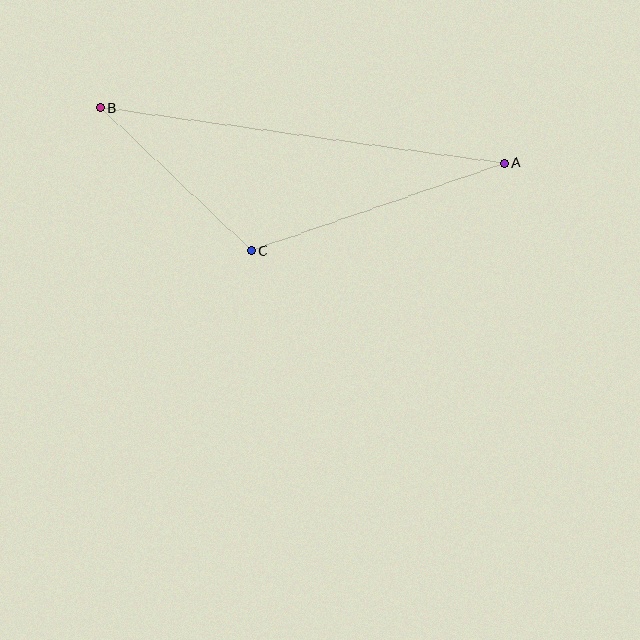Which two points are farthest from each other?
Points A and B are farthest from each other.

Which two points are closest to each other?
Points B and C are closest to each other.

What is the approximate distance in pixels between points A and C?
The distance between A and C is approximately 267 pixels.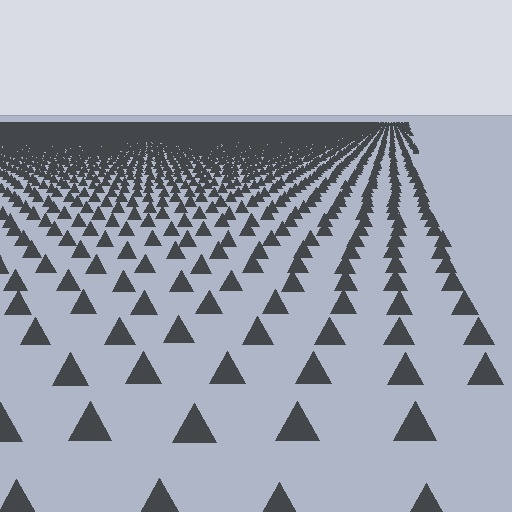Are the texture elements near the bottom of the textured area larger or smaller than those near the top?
Larger. Near the bottom, elements are closer to the viewer and appear at a bigger on-screen size.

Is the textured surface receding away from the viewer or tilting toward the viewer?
The surface is receding away from the viewer. Texture elements get smaller and denser toward the top.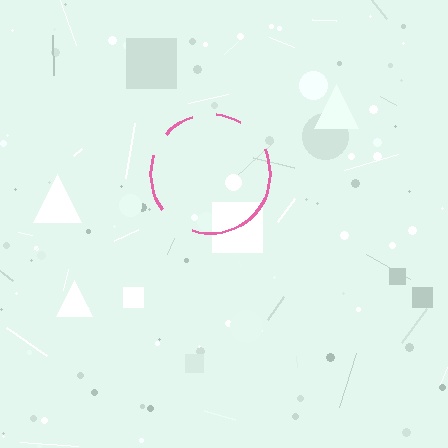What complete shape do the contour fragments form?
The contour fragments form a circle.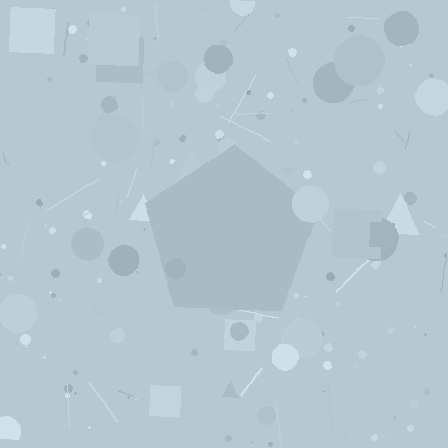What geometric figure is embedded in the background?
A pentagon is embedded in the background.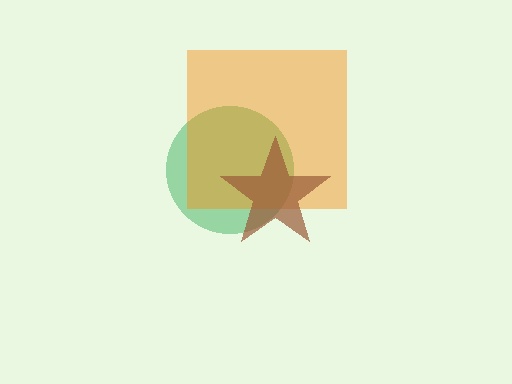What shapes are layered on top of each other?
The layered shapes are: a green circle, an orange square, a brown star.